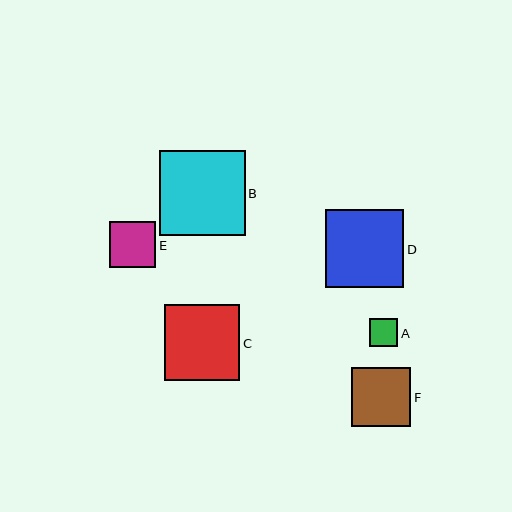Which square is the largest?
Square B is the largest with a size of approximately 85 pixels.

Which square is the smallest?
Square A is the smallest with a size of approximately 29 pixels.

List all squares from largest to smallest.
From largest to smallest: B, D, C, F, E, A.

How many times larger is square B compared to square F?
Square B is approximately 1.5 times the size of square F.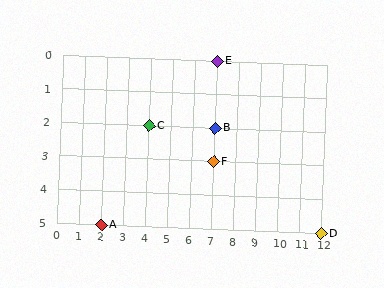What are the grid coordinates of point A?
Point A is at grid coordinates (2, 5).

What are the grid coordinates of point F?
Point F is at grid coordinates (7, 3).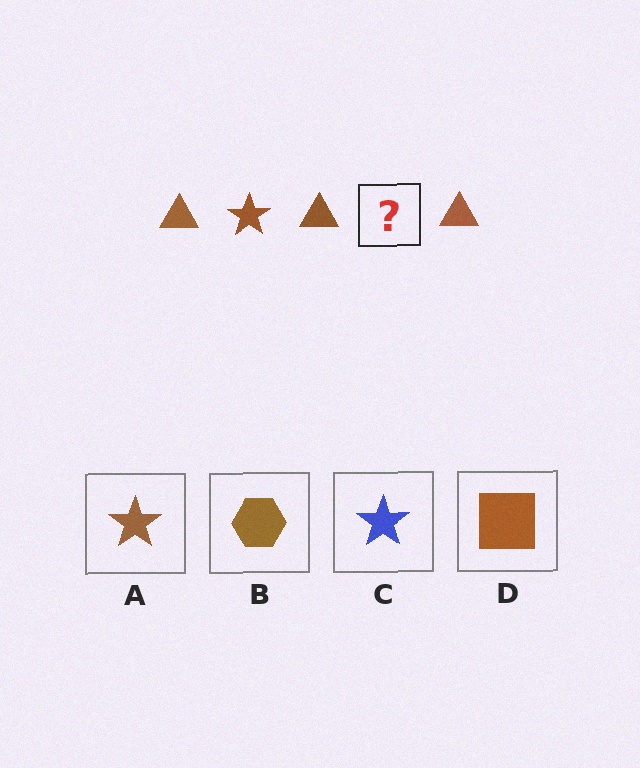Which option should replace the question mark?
Option A.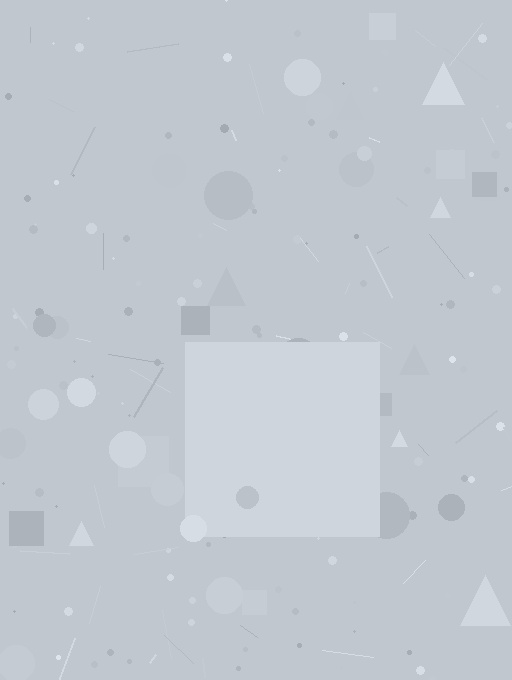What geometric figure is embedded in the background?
A square is embedded in the background.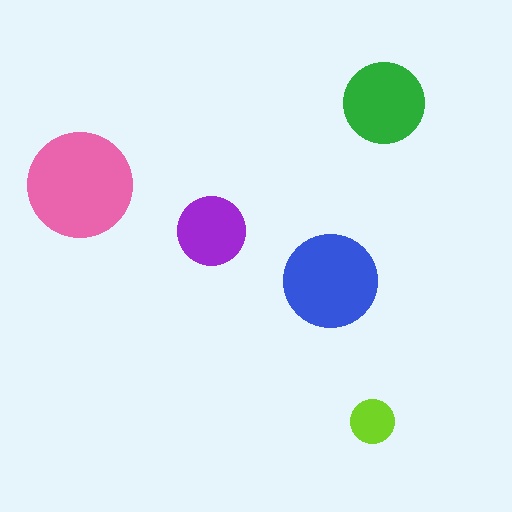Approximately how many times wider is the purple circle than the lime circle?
About 1.5 times wider.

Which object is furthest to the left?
The pink circle is leftmost.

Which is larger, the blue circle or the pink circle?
The pink one.